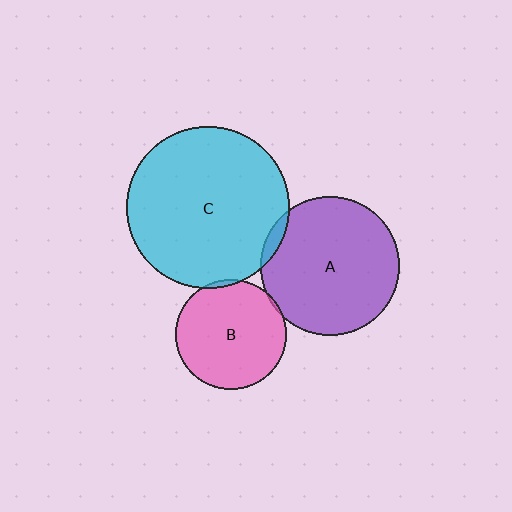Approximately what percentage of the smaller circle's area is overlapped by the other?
Approximately 5%.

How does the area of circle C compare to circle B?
Approximately 2.2 times.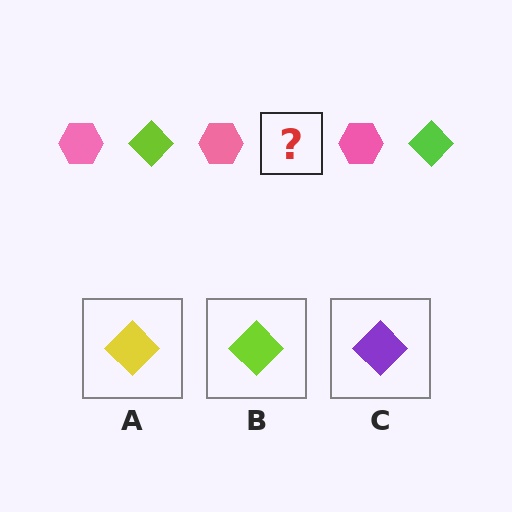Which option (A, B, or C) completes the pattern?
B.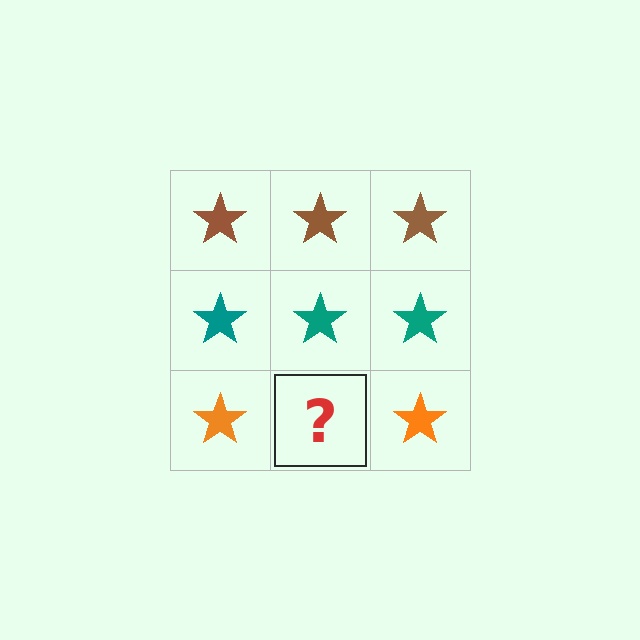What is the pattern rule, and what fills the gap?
The rule is that each row has a consistent color. The gap should be filled with an orange star.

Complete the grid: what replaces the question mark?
The question mark should be replaced with an orange star.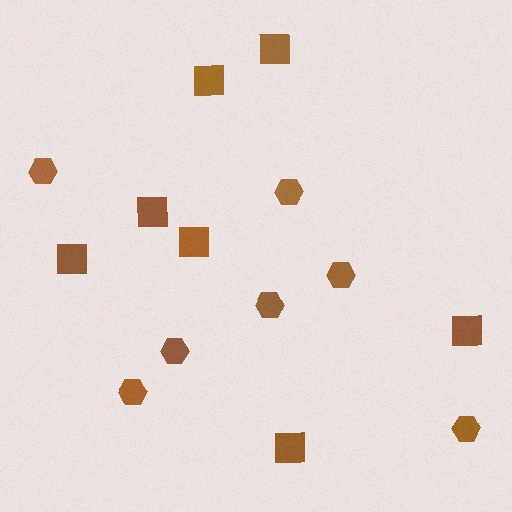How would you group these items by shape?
There are 2 groups: one group of hexagons (7) and one group of squares (7).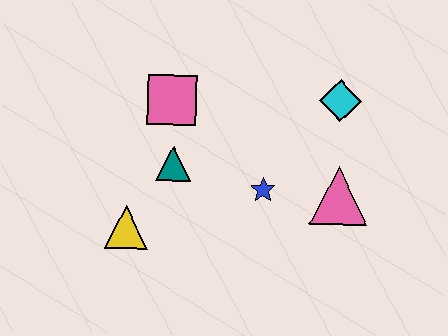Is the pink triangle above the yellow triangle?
Yes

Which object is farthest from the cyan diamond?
The yellow triangle is farthest from the cyan diamond.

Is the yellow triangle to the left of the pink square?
Yes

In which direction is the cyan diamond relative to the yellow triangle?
The cyan diamond is to the right of the yellow triangle.